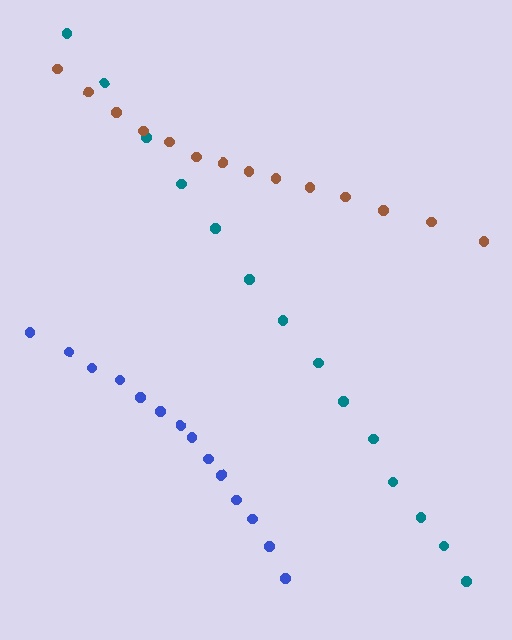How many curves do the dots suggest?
There are 3 distinct paths.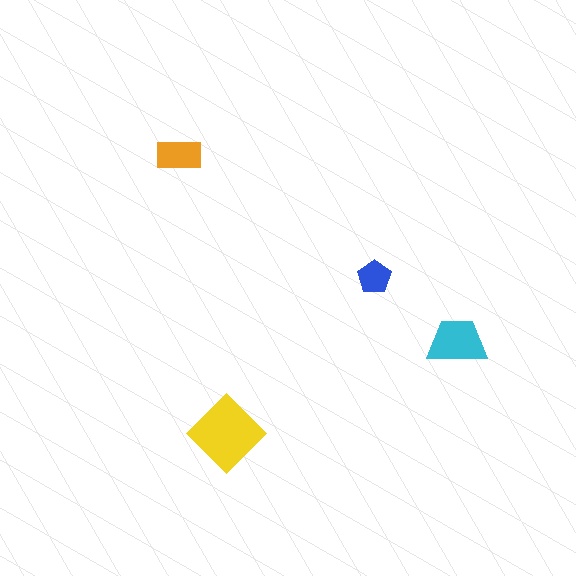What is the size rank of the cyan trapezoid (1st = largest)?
2nd.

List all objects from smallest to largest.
The blue pentagon, the orange rectangle, the cyan trapezoid, the yellow diamond.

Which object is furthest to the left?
The orange rectangle is leftmost.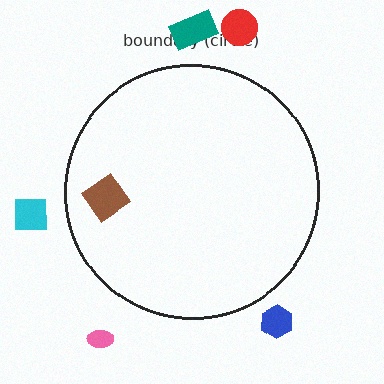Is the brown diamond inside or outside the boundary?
Inside.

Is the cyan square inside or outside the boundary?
Outside.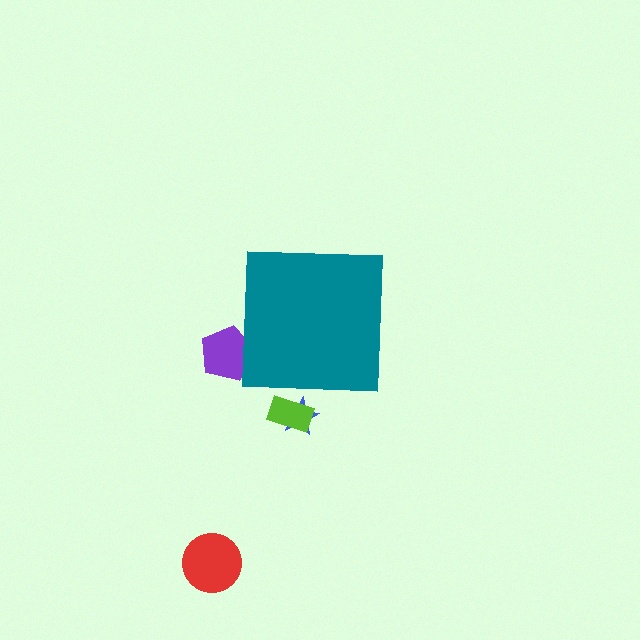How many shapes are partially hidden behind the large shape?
3 shapes are partially hidden.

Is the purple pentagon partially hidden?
Yes, the purple pentagon is partially hidden behind the teal square.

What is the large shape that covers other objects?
A teal square.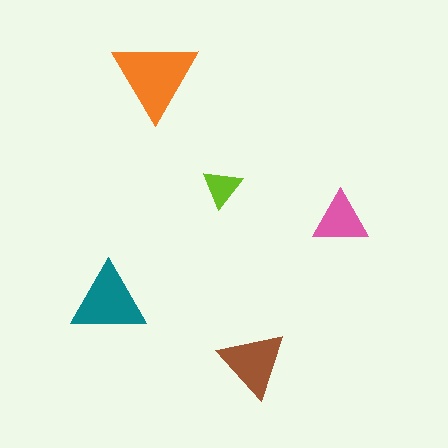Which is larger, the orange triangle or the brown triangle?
The orange one.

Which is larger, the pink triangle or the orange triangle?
The orange one.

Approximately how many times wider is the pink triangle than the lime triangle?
About 1.5 times wider.